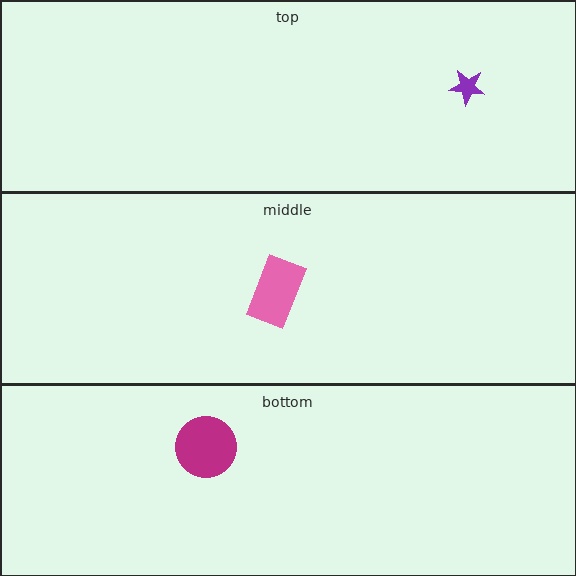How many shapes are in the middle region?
1.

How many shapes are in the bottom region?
1.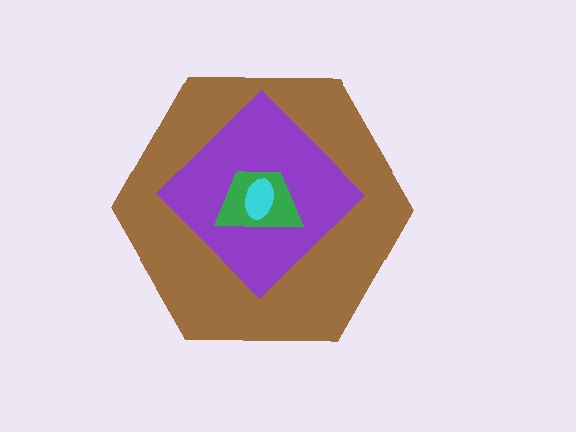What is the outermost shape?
The brown hexagon.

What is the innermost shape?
The cyan ellipse.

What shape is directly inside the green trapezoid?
The cyan ellipse.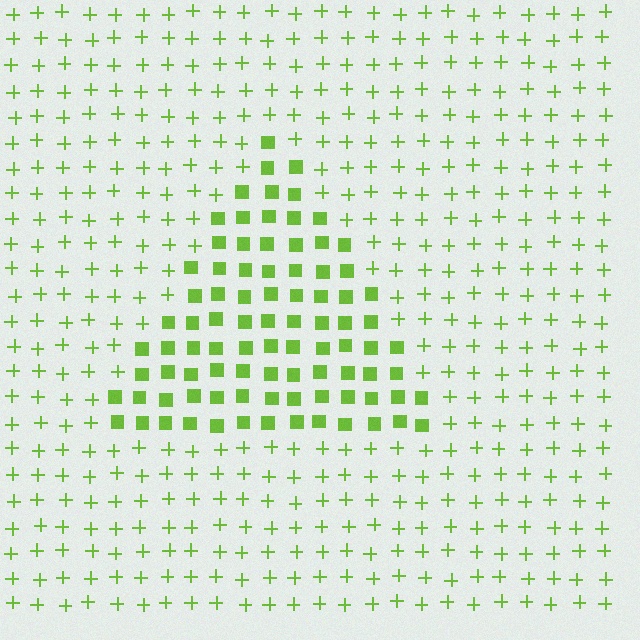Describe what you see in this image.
The image is filled with small lime elements arranged in a uniform grid. A triangle-shaped region contains squares, while the surrounding area contains plus signs. The boundary is defined purely by the change in element shape.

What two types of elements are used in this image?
The image uses squares inside the triangle region and plus signs outside it.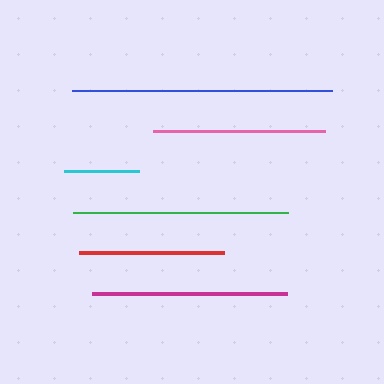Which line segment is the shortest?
The cyan line is the shortest at approximately 75 pixels.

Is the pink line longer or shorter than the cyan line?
The pink line is longer than the cyan line.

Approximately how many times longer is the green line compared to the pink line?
The green line is approximately 1.3 times the length of the pink line.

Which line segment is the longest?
The blue line is the longest at approximately 260 pixels.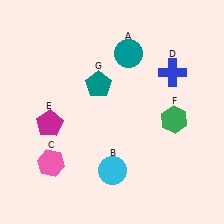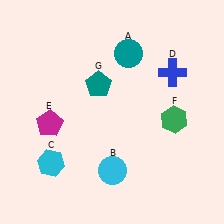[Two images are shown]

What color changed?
The hexagon (C) changed from pink in Image 1 to cyan in Image 2.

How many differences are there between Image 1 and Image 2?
There is 1 difference between the two images.